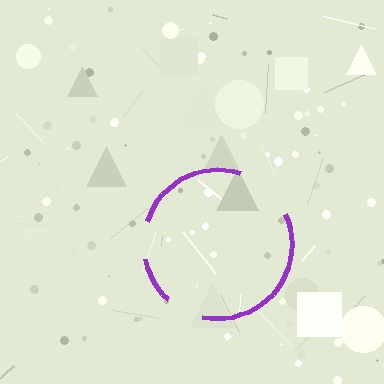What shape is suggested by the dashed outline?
The dashed outline suggests a circle.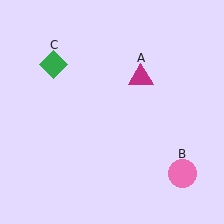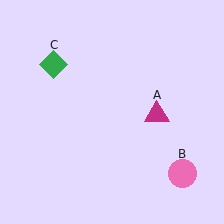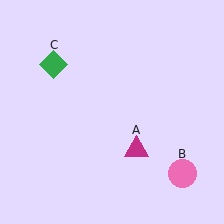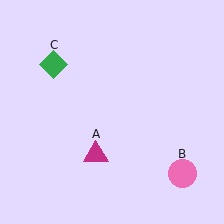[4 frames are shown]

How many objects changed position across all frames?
1 object changed position: magenta triangle (object A).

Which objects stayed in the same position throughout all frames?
Pink circle (object B) and green diamond (object C) remained stationary.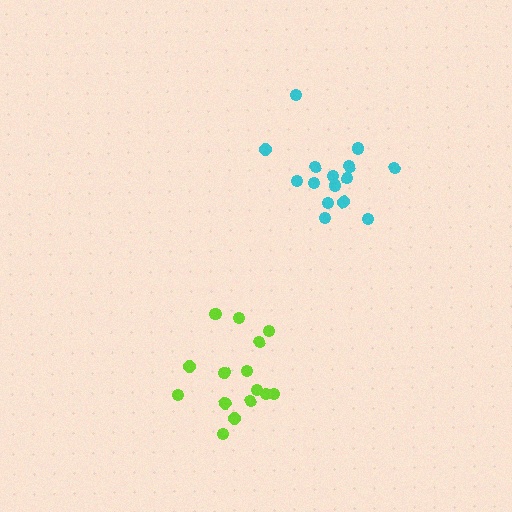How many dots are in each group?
Group 1: 15 dots, Group 2: 15 dots (30 total).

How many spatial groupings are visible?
There are 2 spatial groupings.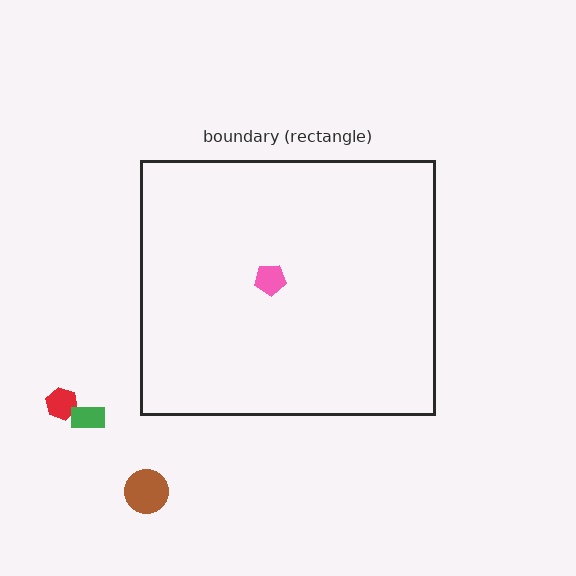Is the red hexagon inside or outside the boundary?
Outside.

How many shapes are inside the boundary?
1 inside, 3 outside.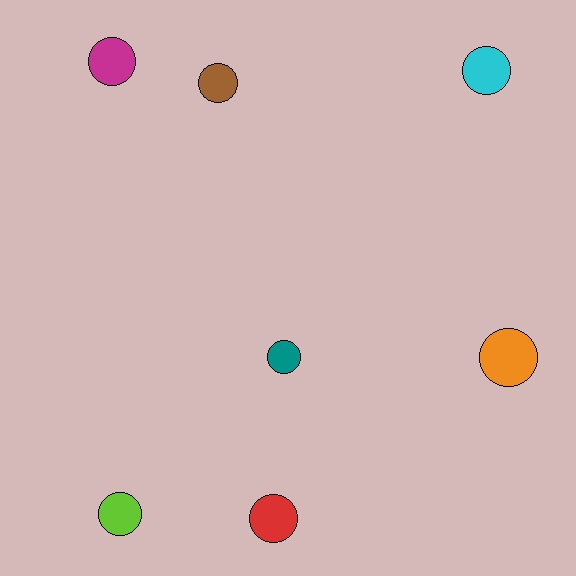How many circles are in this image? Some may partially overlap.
There are 7 circles.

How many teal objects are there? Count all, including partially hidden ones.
There is 1 teal object.